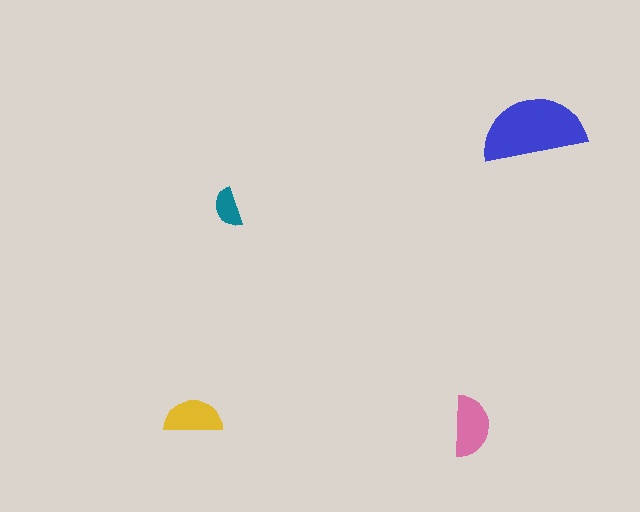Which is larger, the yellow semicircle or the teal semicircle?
The yellow one.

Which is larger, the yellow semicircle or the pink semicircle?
The pink one.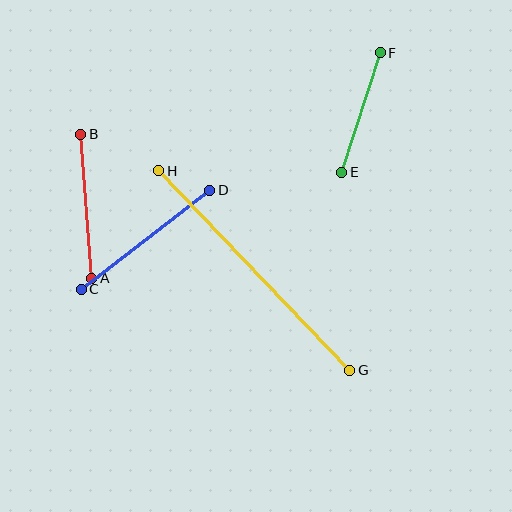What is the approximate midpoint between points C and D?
The midpoint is at approximately (145, 240) pixels.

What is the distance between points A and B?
The distance is approximately 145 pixels.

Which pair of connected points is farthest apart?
Points G and H are farthest apart.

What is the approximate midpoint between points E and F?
The midpoint is at approximately (361, 113) pixels.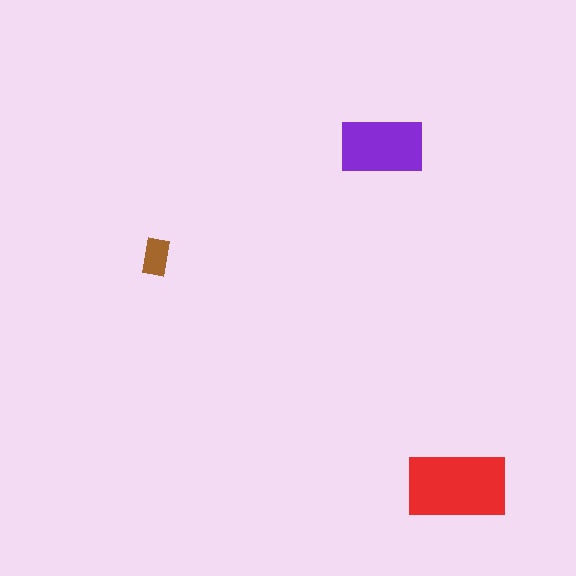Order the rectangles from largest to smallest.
the red one, the purple one, the brown one.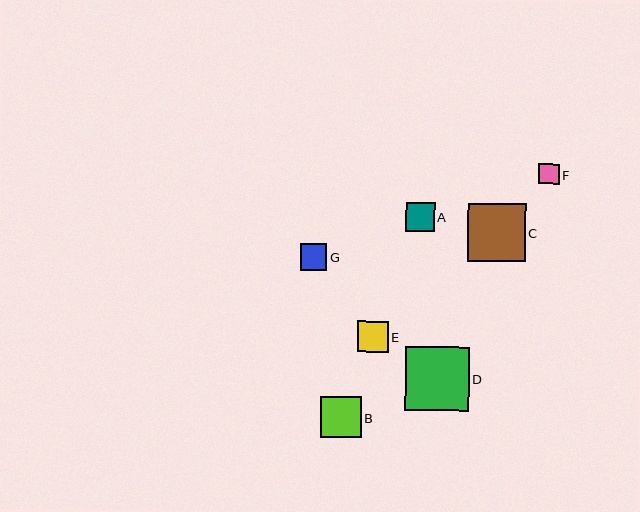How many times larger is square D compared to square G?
Square D is approximately 2.4 times the size of square G.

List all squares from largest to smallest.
From largest to smallest: D, C, B, E, A, G, F.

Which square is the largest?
Square D is the largest with a size of approximately 64 pixels.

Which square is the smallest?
Square F is the smallest with a size of approximately 20 pixels.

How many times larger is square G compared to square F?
Square G is approximately 1.3 times the size of square F.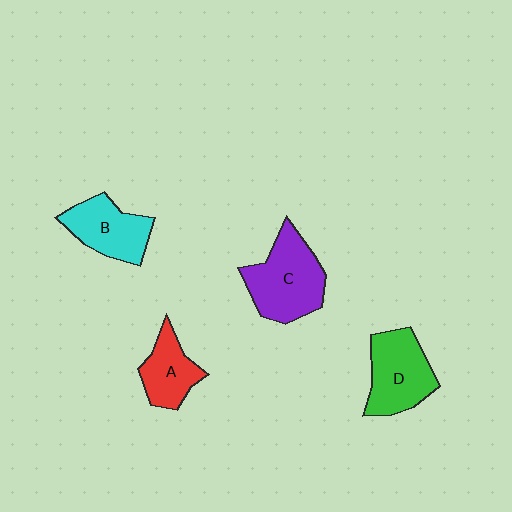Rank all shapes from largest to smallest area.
From largest to smallest: C (purple), D (green), B (cyan), A (red).